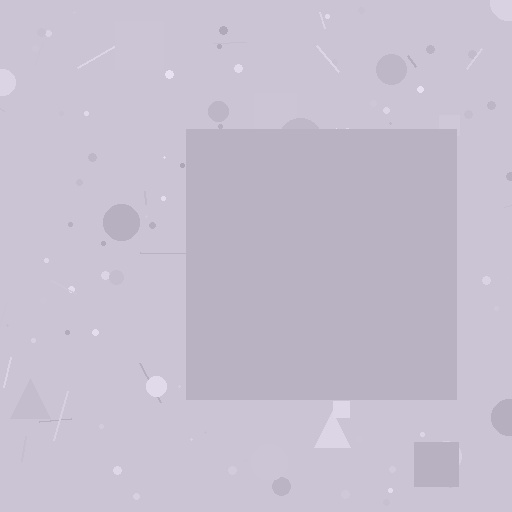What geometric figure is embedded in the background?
A square is embedded in the background.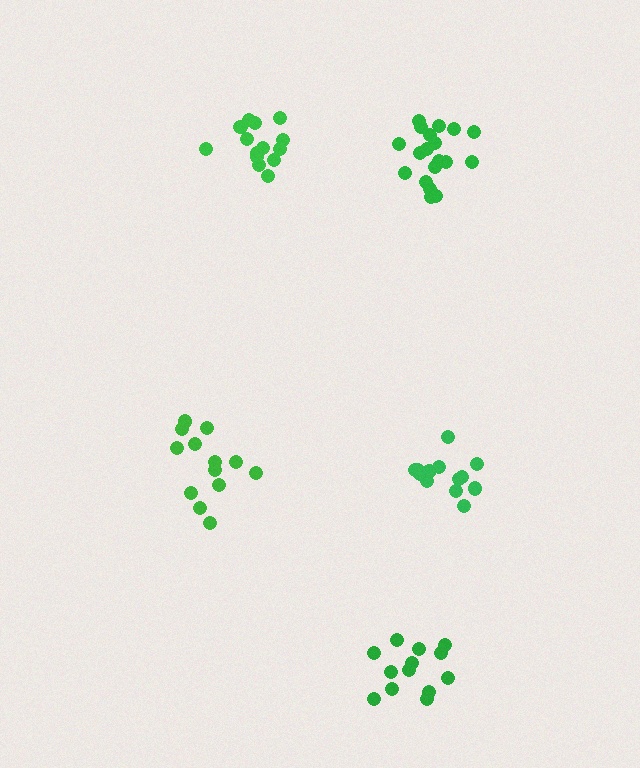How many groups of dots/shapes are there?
There are 5 groups.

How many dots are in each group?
Group 1: 13 dots, Group 2: 14 dots, Group 3: 13 dots, Group 4: 13 dots, Group 5: 19 dots (72 total).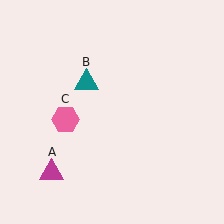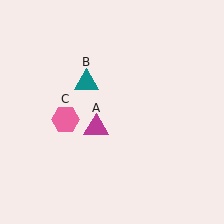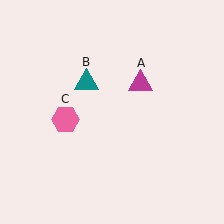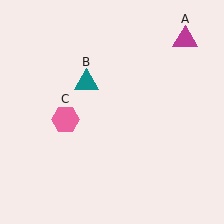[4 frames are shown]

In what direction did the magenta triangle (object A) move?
The magenta triangle (object A) moved up and to the right.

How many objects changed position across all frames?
1 object changed position: magenta triangle (object A).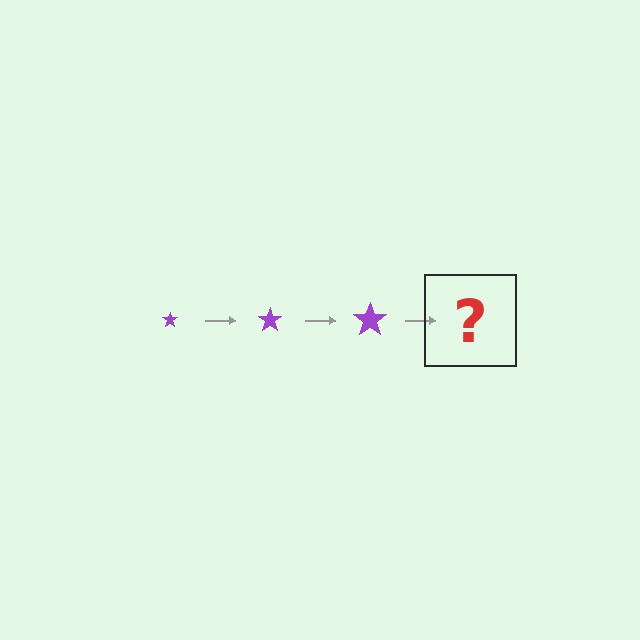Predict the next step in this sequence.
The next step is a purple star, larger than the previous one.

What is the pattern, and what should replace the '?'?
The pattern is that the star gets progressively larger each step. The '?' should be a purple star, larger than the previous one.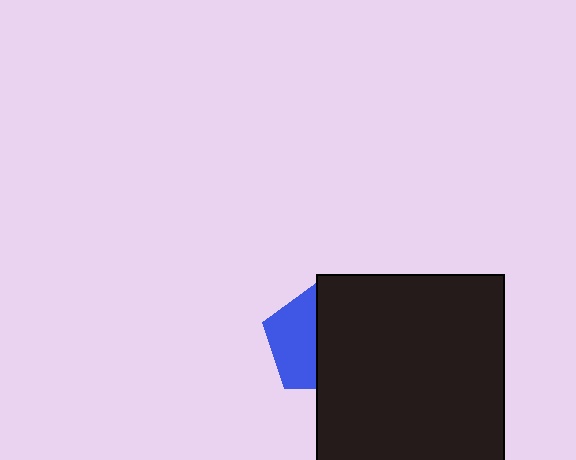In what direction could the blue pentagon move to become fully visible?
The blue pentagon could move left. That would shift it out from behind the black rectangle entirely.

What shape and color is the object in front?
The object in front is a black rectangle.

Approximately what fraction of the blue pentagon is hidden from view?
Roughly 54% of the blue pentagon is hidden behind the black rectangle.